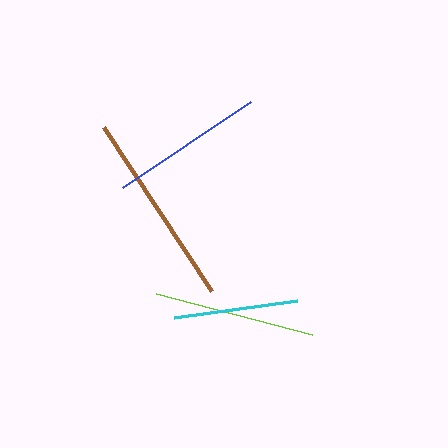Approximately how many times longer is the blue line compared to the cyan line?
The blue line is approximately 1.2 times the length of the cyan line.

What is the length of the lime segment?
The lime segment is approximately 161 pixels long.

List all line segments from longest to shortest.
From longest to shortest: brown, lime, blue, cyan.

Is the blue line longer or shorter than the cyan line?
The blue line is longer than the cyan line.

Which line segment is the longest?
The brown line is the longest at approximately 197 pixels.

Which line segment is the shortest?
The cyan line is the shortest at approximately 124 pixels.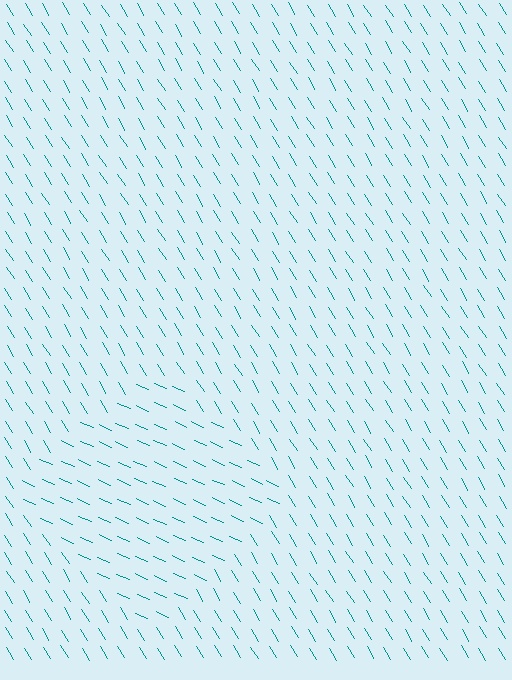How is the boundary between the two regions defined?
The boundary is defined purely by a change in line orientation (approximately 35 degrees difference). All lines are the same color and thickness.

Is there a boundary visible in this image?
Yes, there is a texture boundary formed by a change in line orientation.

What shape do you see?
I see a diamond.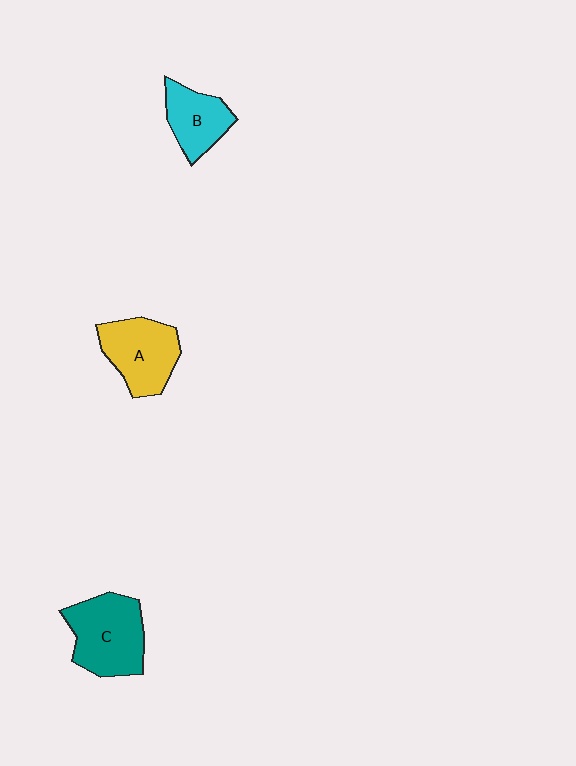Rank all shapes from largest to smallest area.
From largest to smallest: C (teal), A (yellow), B (cyan).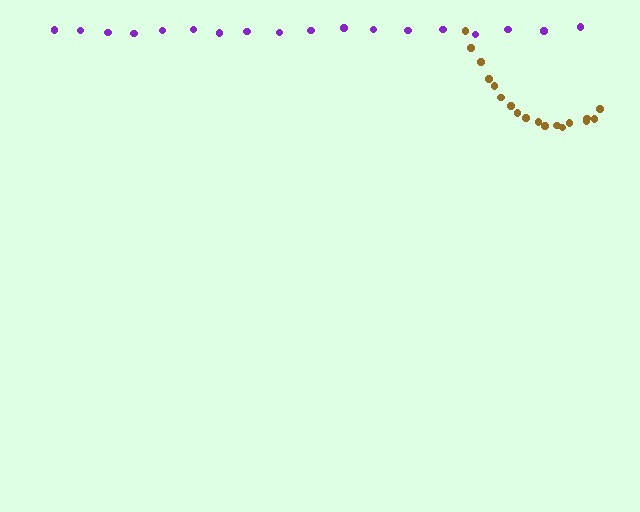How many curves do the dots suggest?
There are 2 distinct paths.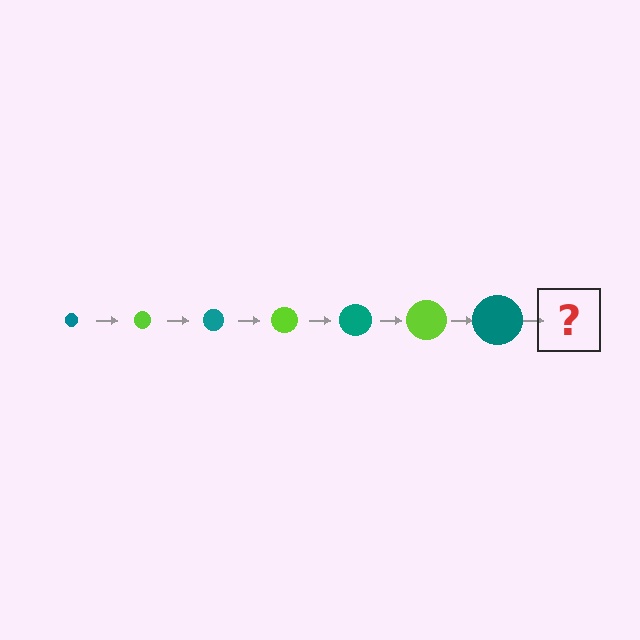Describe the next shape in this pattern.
It should be a lime circle, larger than the previous one.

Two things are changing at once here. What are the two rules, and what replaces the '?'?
The two rules are that the circle grows larger each step and the color cycles through teal and lime. The '?' should be a lime circle, larger than the previous one.